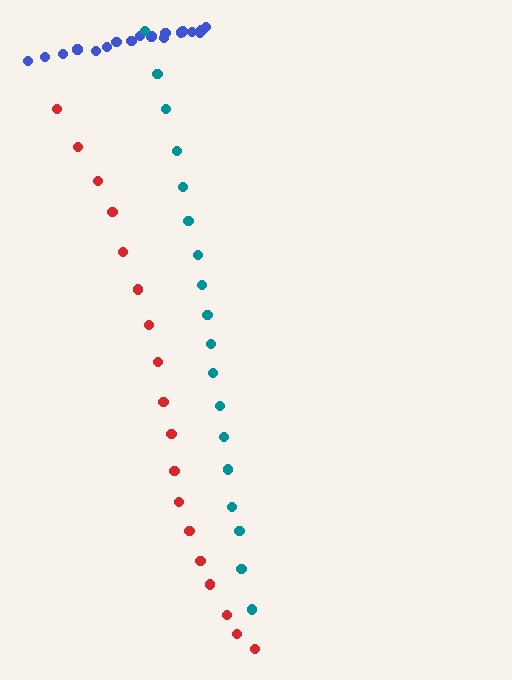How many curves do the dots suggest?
There are 3 distinct paths.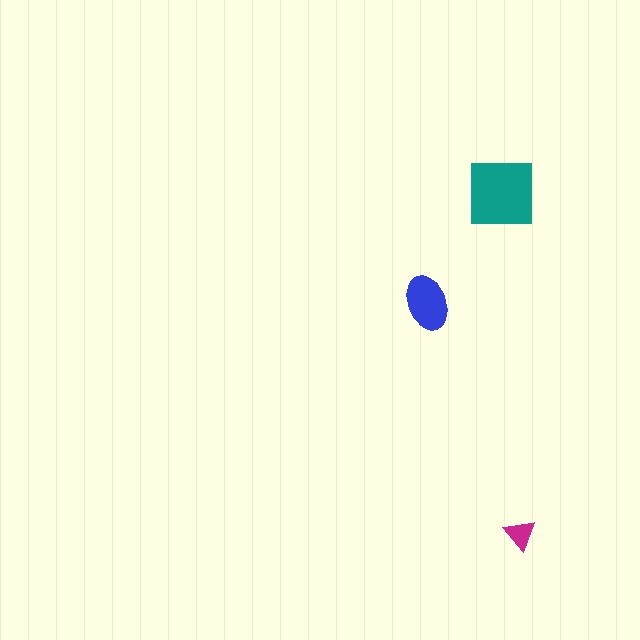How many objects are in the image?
There are 3 objects in the image.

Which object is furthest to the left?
The blue ellipse is leftmost.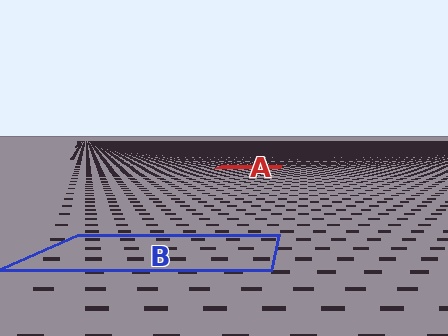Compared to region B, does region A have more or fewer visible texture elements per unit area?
Region A has more texture elements per unit area — they are packed more densely because it is farther away.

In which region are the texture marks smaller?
The texture marks are smaller in region A, because it is farther away.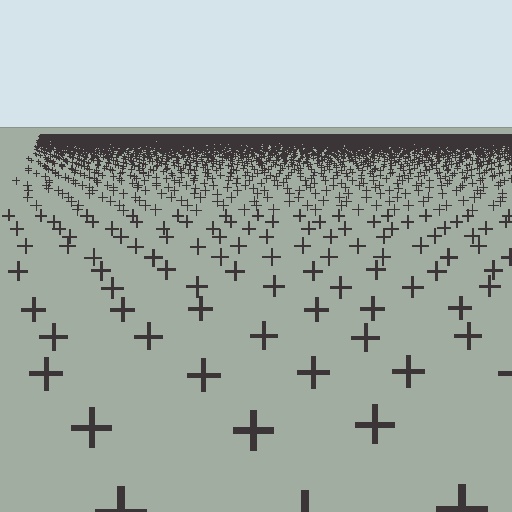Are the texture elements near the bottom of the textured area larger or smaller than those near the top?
Larger. Near the bottom, elements are closer to the viewer and appear at a bigger on-screen size.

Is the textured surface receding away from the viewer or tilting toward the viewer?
The surface is receding away from the viewer. Texture elements get smaller and denser toward the top.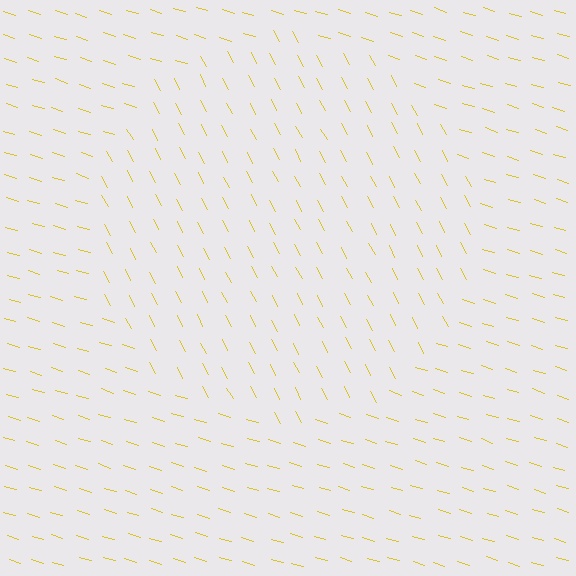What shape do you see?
I see a circle.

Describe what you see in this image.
The image is filled with small yellow line segments. A circle region in the image has lines oriented differently from the surrounding lines, creating a visible texture boundary.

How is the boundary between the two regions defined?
The boundary is defined purely by a change in line orientation (approximately 45 degrees difference). All lines are the same color and thickness.